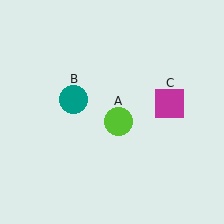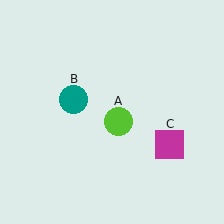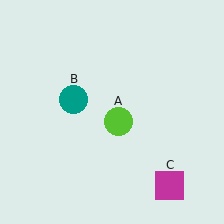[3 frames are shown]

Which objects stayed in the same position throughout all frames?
Lime circle (object A) and teal circle (object B) remained stationary.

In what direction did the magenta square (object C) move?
The magenta square (object C) moved down.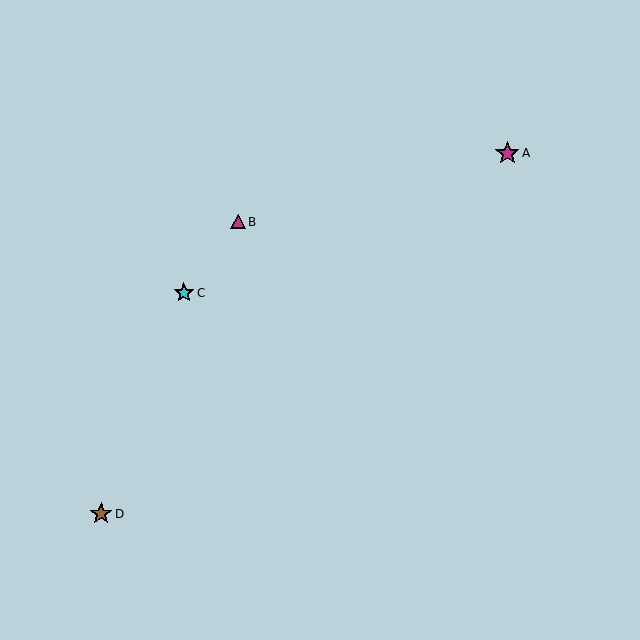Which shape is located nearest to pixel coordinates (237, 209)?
The magenta triangle (labeled B) at (239, 222) is nearest to that location.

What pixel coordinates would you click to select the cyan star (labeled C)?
Click at (184, 292) to select the cyan star C.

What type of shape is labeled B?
Shape B is a magenta triangle.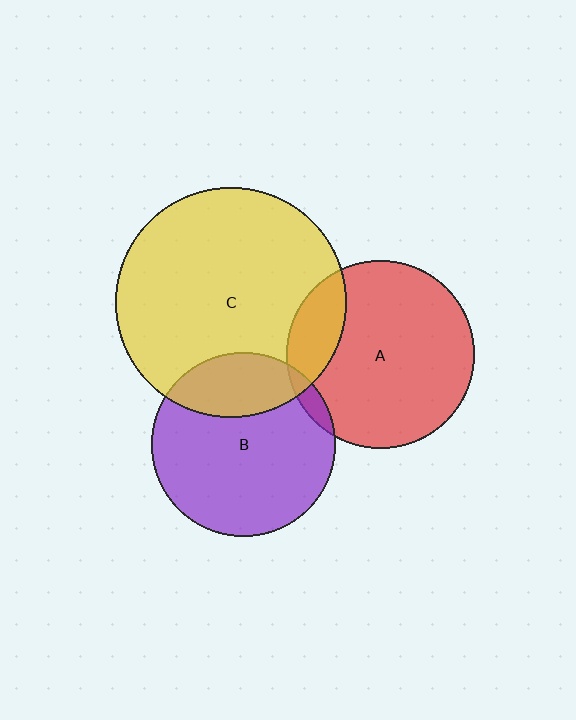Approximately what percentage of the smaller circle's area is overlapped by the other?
Approximately 25%.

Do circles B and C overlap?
Yes.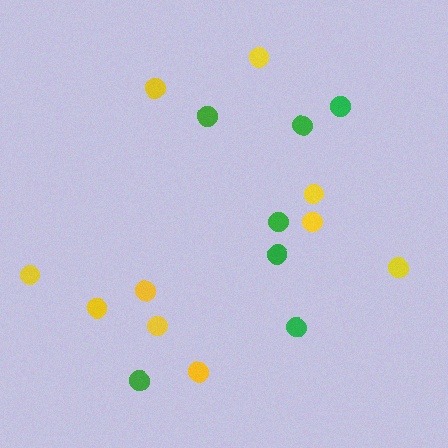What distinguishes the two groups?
There are 2 groups: one group of yellow circles (10) and one group of green circles (7).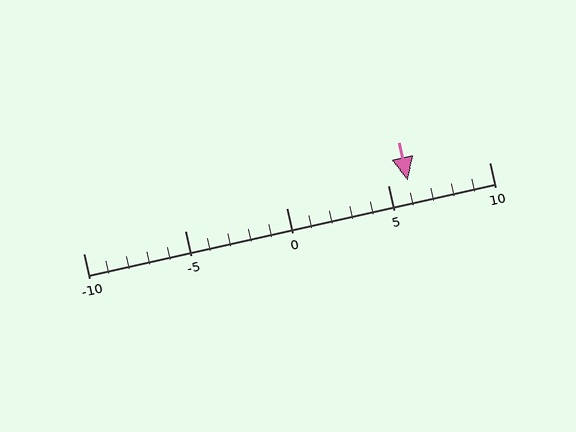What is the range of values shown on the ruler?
The ruler shows values from -10 to 10.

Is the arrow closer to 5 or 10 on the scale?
The arrow is closer to 5.